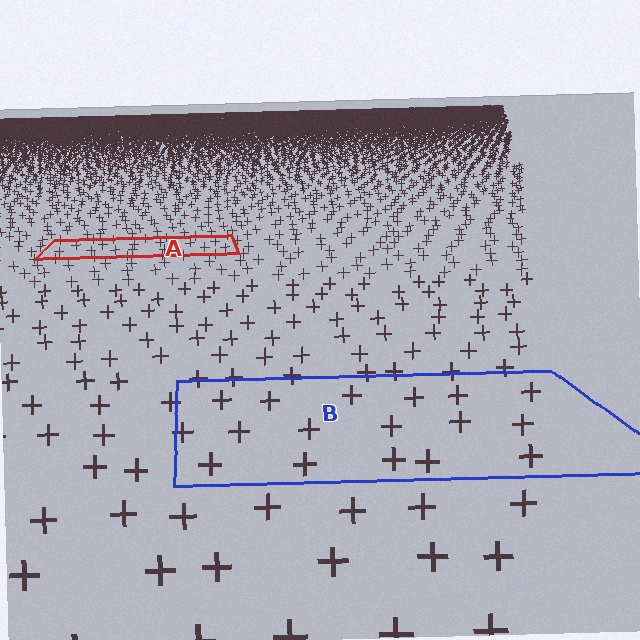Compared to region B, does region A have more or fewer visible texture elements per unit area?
Region A has more texture elements per unit area — they are packed more densely because it is farther away.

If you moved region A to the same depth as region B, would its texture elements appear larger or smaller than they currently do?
They would appear larger. At a closer depth, the same texture elements are projected at a bigger on-screen size.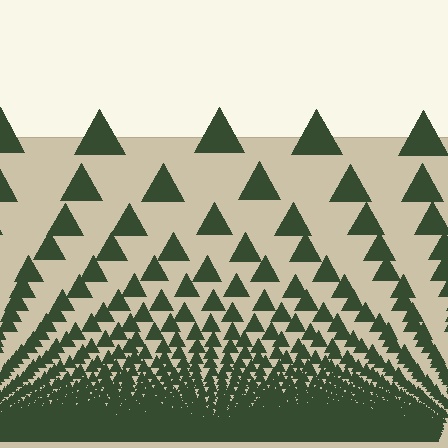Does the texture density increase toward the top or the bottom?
Density increases toward the bottom.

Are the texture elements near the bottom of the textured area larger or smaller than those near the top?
Smaller. The gradient is inverted — elements near the bottom are smaller and denser.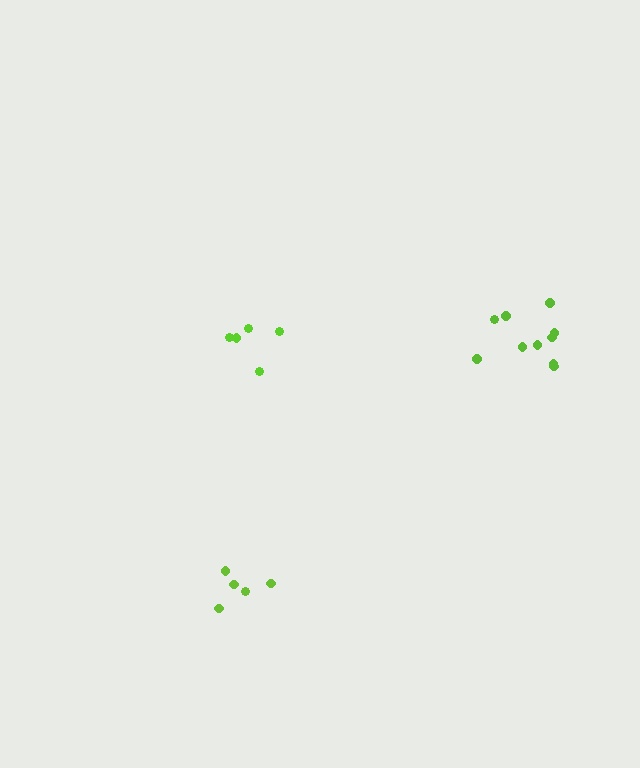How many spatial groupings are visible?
There are 3 spatial groupings.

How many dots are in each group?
Group 1: 10 dots, Group 2: 5 dots, Group 3: 5 dots (20 total).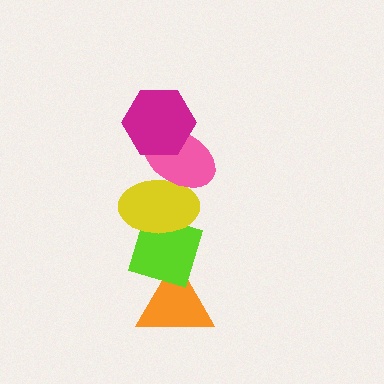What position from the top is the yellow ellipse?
The yellow ellipse is 3rd from the top.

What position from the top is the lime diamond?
The lime diamond is 4th from the top.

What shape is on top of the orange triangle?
The lime diamond is on top of the orange triangle.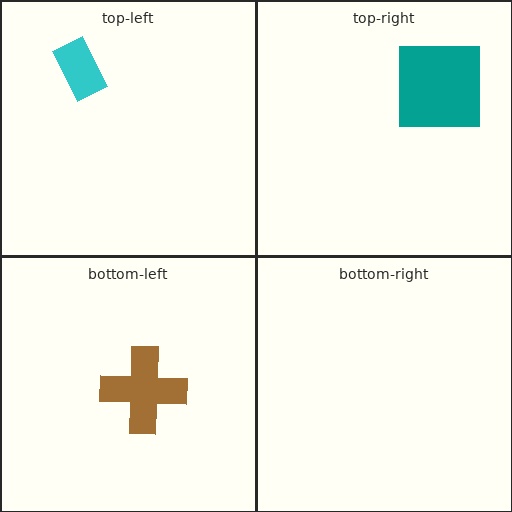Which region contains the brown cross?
The bottom-left region.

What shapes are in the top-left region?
The cyan rectangle.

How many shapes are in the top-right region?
1.